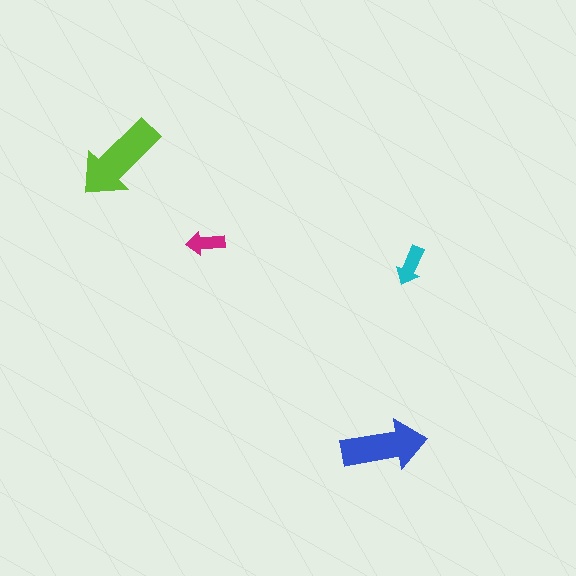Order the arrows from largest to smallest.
the lime one, the blue one, the cyan one, the magenta one.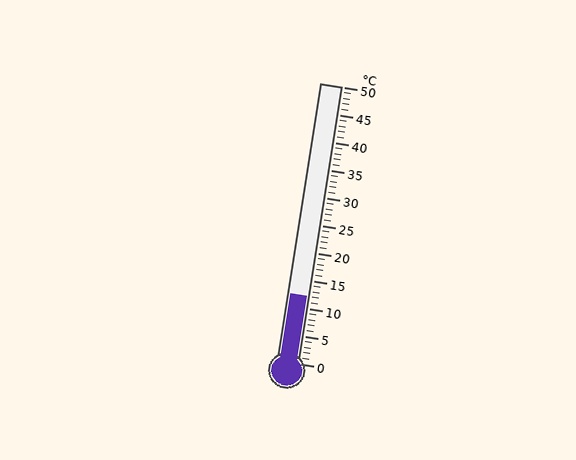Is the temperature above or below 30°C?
The temperature is below 30°C.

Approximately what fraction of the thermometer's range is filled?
The thermometer is filled to approximately 25% of its range.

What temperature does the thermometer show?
The thermometer shows approximately 12°C.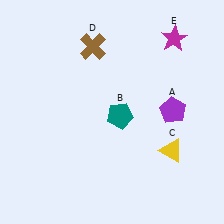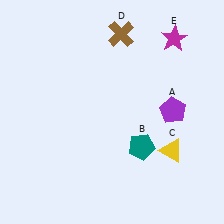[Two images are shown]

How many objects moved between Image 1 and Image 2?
2 objects moved between the two images.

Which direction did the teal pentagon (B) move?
The teal pentagon (B) moved down.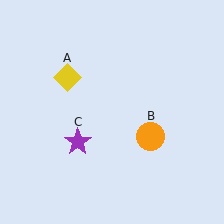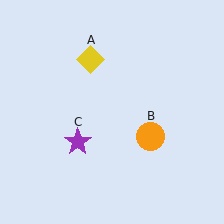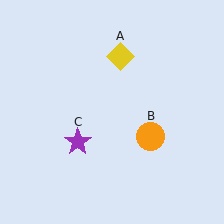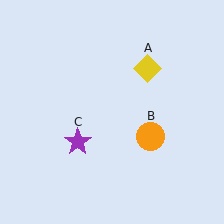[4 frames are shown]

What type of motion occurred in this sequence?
The yellow diamond (object A) rotated clockwise around the center of the scene.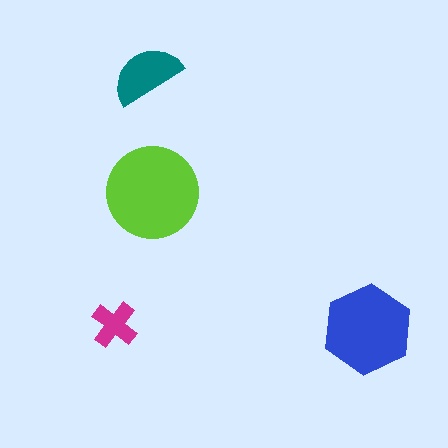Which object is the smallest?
The magenta cross.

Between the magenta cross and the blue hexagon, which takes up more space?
The blue hexagon.